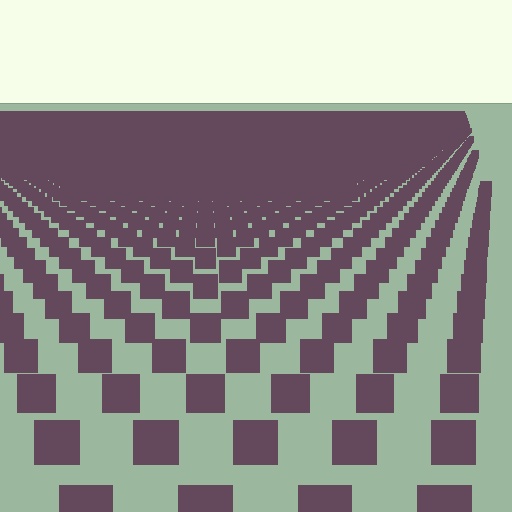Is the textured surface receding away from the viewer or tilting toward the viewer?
The surface is receding away from the viewer. Texture elements get smaller and denser toward the top.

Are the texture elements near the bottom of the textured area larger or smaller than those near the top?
Larger. Near the bottom, elements are closer to the viewer and appear at a bigger on-screen size.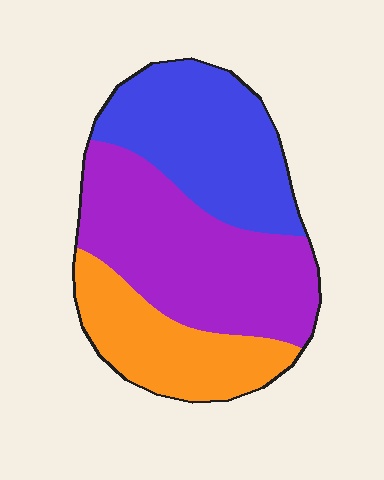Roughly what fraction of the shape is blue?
Blue covers roughly 35% of the shape.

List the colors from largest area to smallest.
From largest to smallest: purple, blue, orange.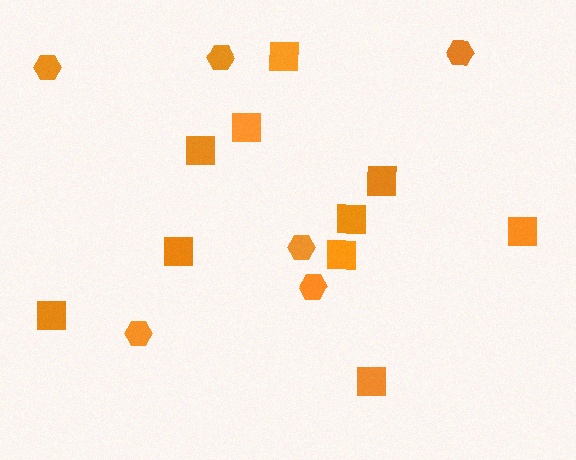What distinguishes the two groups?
There are 2 groups: one group of squares (10) and one group of hexagons (6).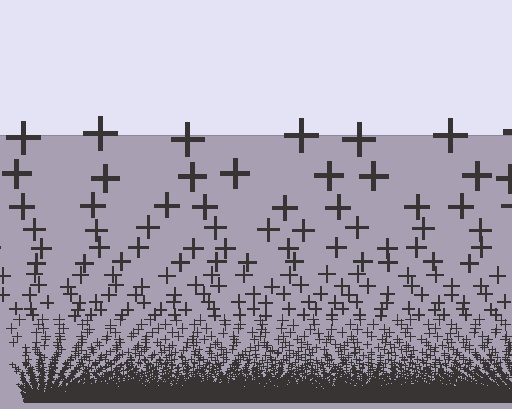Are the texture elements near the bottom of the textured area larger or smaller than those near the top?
Smaller. The gradient is inverted — elements near the bottom are smaller and denser.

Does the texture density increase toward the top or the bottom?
Density increases toward the bottom.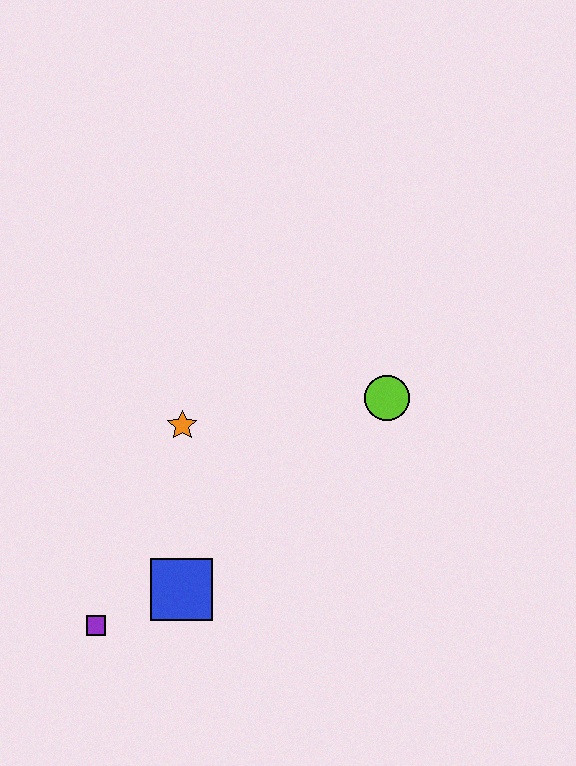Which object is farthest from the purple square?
The lime circle is farthest from the purple square.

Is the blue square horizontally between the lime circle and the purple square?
Yes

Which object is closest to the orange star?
The blue square is closest to the orange star.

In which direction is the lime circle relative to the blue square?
The lime circle is to the right of the blue square.